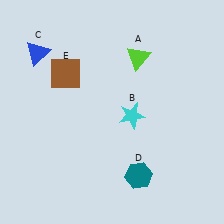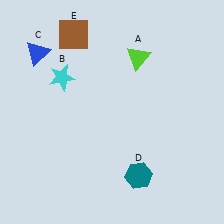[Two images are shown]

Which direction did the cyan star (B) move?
The cyan star (B) moved left.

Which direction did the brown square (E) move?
The brown square (E) moved up.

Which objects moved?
The objects that moved are: the cyan star (B), the brown square (E).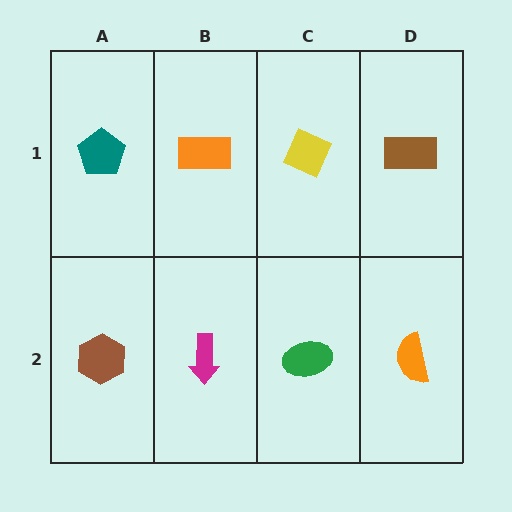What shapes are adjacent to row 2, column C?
A yellow diamond (row 1, column C), a magenta arrow (row 2, column B), an orange semicircle (row 2, column D).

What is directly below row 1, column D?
An orange semicircle.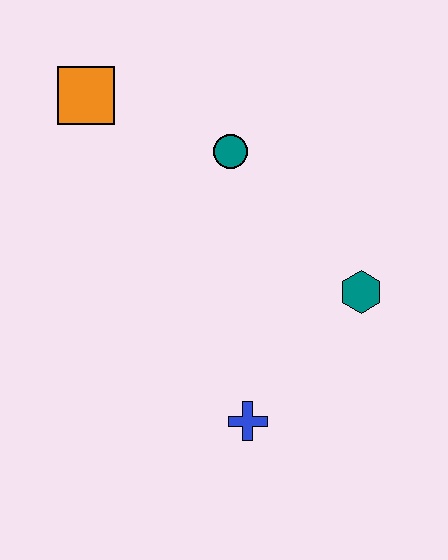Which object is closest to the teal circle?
The orange square is closest to the teal circle.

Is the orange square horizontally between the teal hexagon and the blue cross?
No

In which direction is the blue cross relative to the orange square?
The blue cross is below the orange square.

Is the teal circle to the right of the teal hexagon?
No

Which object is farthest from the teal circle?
The blue cross is farthest from the teal circle.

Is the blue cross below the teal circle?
Yes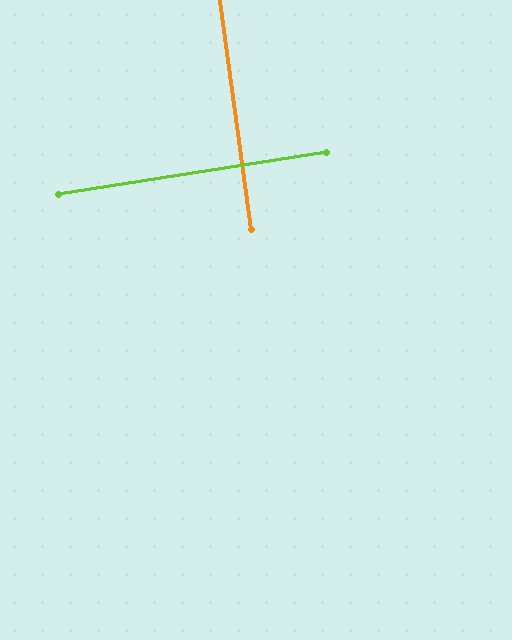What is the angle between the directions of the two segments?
Approximately 89 degrees.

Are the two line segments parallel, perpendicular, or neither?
Perpendicular — they meet at approximately 89°.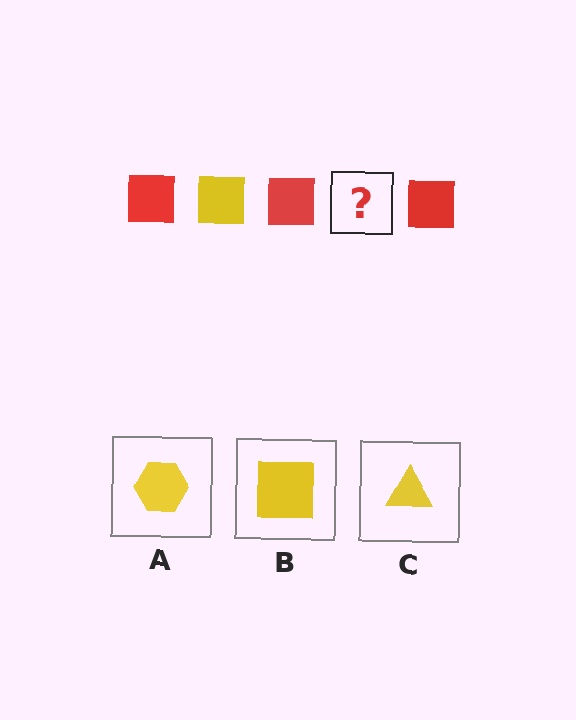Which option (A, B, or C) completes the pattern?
B.